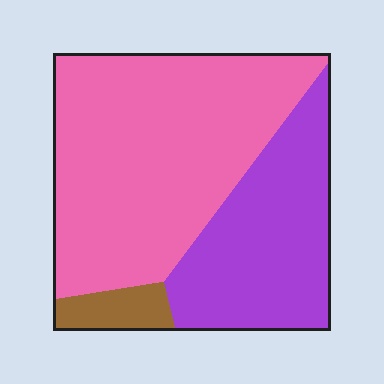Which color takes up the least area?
Brown, at roughly 5%.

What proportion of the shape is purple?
Purple covers roughly 35% of the shape.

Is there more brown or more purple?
Purple.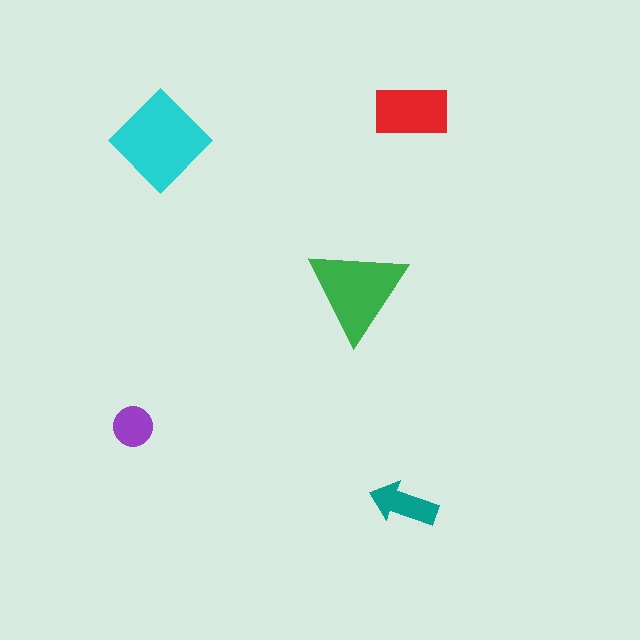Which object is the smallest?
The purple circle.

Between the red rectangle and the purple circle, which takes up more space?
The red rectangle.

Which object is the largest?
The cyan diamond.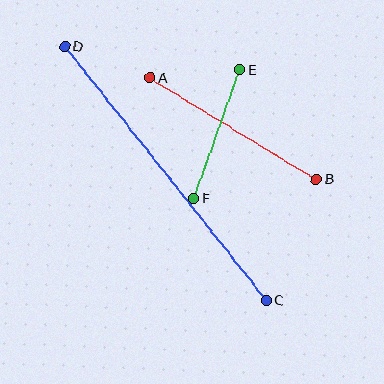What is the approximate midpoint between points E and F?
The midpoint is at approximately (216, 134) pixels.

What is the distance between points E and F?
The distance is approximately 137 pixels.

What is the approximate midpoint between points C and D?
The midpoint is at approximately (165, 173) pixels.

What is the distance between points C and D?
The distance is approximately 324 pixels.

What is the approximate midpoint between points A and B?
The midpoint is at approximately (233, 128) pixels.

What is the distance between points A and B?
The distance is approximately 194 pixels.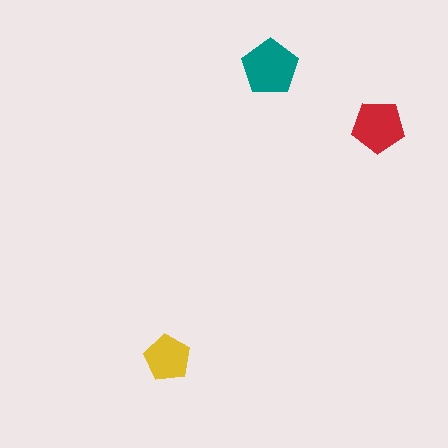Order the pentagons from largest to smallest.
the teal one, the red one, the yellow one.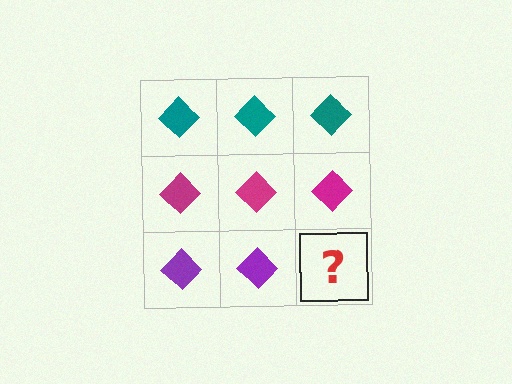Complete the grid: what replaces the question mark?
The question mark should be replaced with a purple diamond.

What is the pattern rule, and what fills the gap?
The rule is that each row has a consistent color. The gap should be filled with a purple diamond.